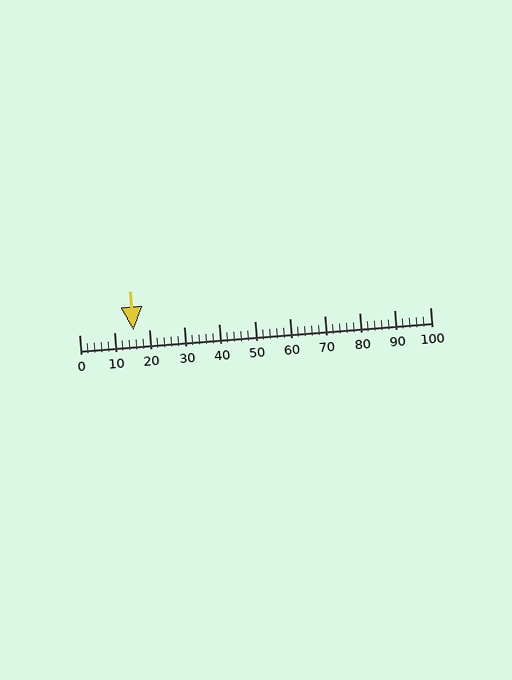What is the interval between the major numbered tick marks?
The major tick marks are spaced 10 units apart.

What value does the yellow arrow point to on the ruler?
The yellow arrow points to approximately 16.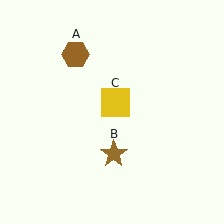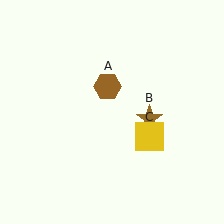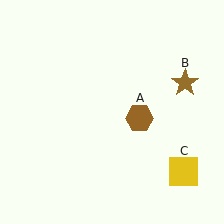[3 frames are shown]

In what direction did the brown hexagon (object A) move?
The brown hexagon (object A) moved down and to the right.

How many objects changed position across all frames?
3 objects changed position: brown hexagon (object A), brown star (object B), yellow square (object C).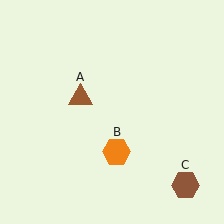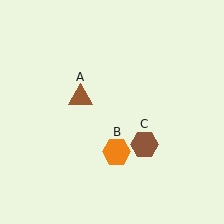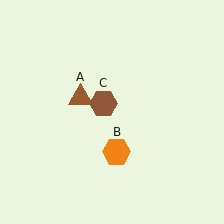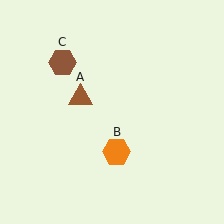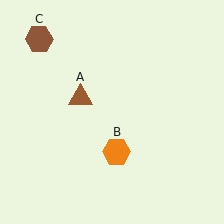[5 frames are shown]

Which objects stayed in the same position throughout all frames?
Brown triangle (object A) and orange hexagon (object B) remained stationary.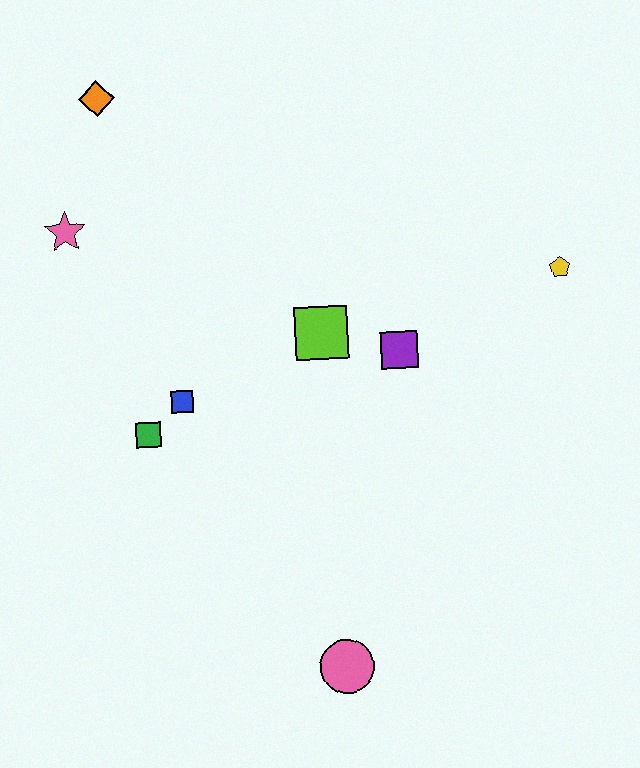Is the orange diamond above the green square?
Yes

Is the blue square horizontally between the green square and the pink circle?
Yes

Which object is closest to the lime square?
The purple square is closest to the lime square.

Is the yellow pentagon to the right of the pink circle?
Yes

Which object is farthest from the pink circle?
The orange diamond is farthest from the pink circle.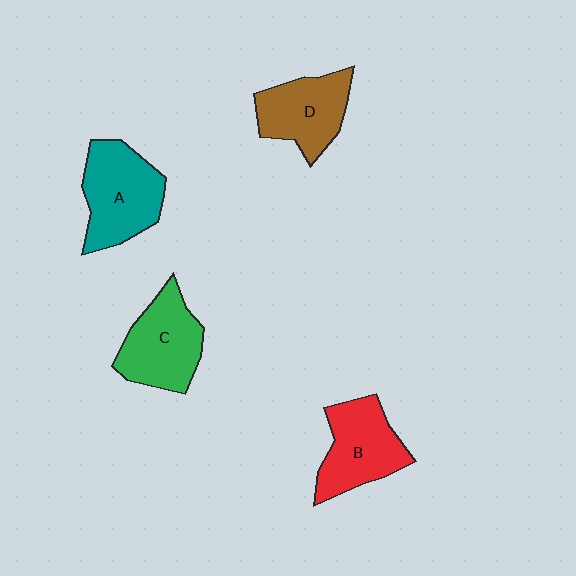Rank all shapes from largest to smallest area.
From largest to smallest: A (teal), C (green), B (red), D (brown).